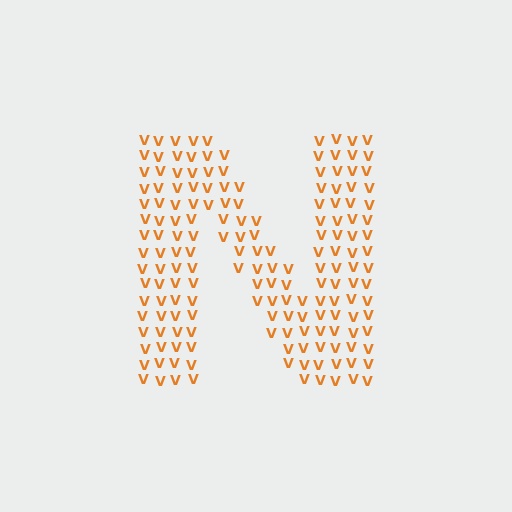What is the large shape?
The large shape is the letter N.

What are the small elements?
The small elements are letter V's.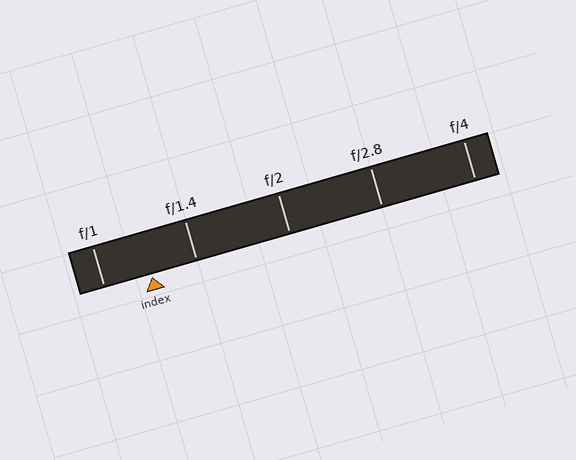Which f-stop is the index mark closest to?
The index mark is closest to f/1.4.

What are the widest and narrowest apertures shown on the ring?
The widest aperture shown is f/1 and the narrowest is f/4.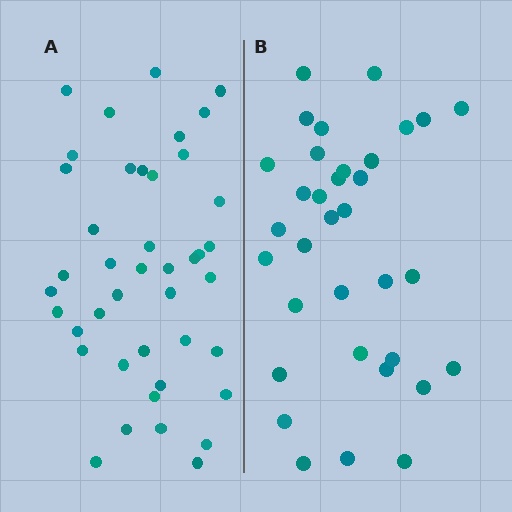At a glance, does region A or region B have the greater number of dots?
Region A (the left region) has more dots.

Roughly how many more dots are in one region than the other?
Region A has roughly 8 or so more dots than region B.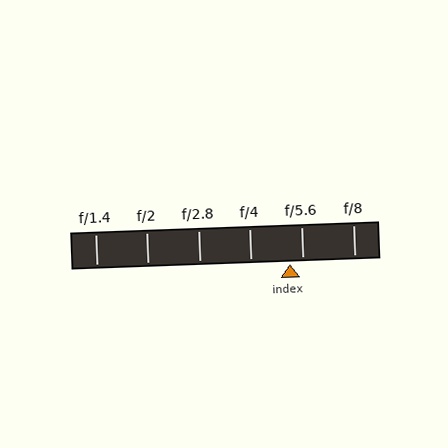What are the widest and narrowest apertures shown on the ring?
The widest aperture shown is f/1.4 and the narrowest is f/8.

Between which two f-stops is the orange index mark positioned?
The index mark is between f/4 and f/5.6.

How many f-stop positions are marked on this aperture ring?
There are 6 f-stop positions marked.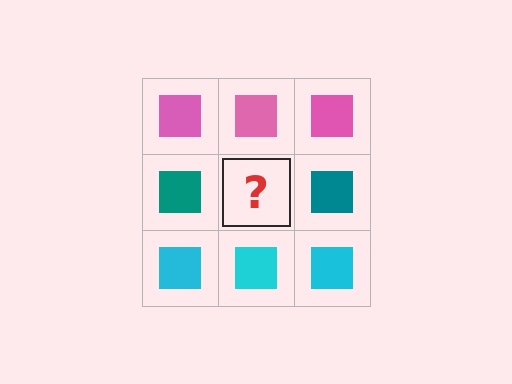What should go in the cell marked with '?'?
The missing cell should contain a teal square.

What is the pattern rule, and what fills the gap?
The rule is that each row has a consistent color. The gap should be filled with a teal square.